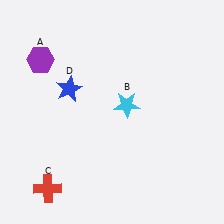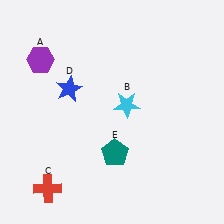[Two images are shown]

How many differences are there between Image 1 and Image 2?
There is 1 difference between the two images.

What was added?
A teal pentagon (E) was added in Image 2.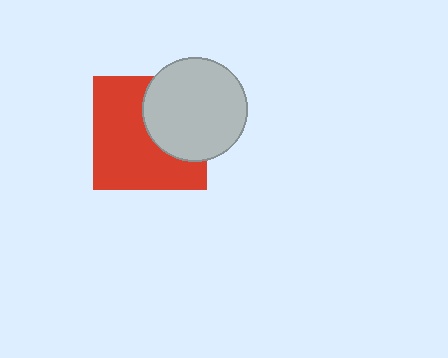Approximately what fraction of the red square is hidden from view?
Roughly 38% of the red square is hidden behind the light gray circle.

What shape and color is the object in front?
The object in front is a light gray circle.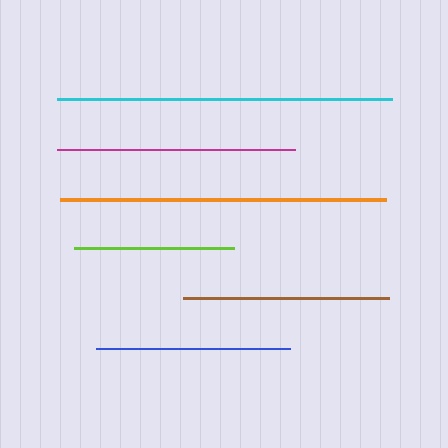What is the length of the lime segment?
The lime segment is approximately 160 pixels long.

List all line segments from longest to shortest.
From longest to shortest: cyan, orange, magenta, brown, blue, lime.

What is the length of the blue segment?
The blue segment is approximately 194 pixels long.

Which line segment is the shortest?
The lime line is the shortest at approximately 160 pixels.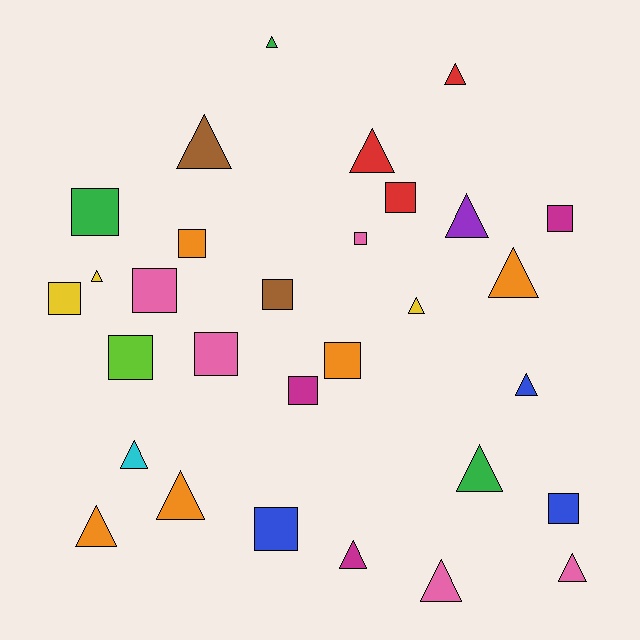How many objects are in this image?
There are 30 objects.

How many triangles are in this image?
There are 16 triangles.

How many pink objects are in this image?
There are 5 pink objects.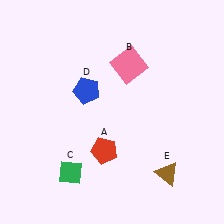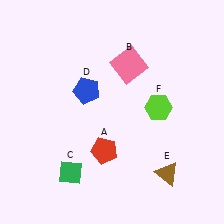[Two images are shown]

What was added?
A lime hexagon (F) was added in Image 2.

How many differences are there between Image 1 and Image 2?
There is 1 difference between the two images.